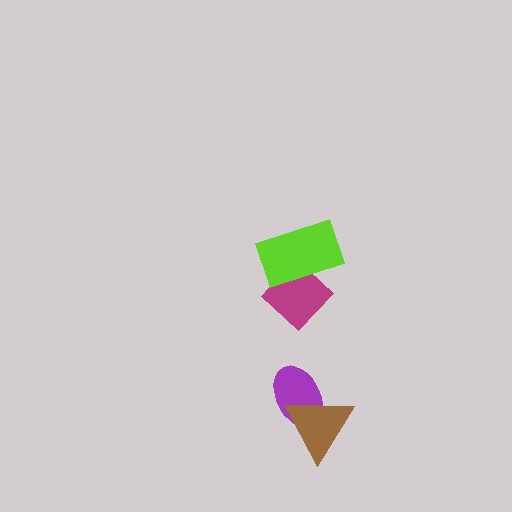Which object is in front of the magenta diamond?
The lime rectangle is in front of the magenta diamond.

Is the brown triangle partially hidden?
No, no other shape covers it.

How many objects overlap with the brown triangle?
1 object overlaps with the brown triangle.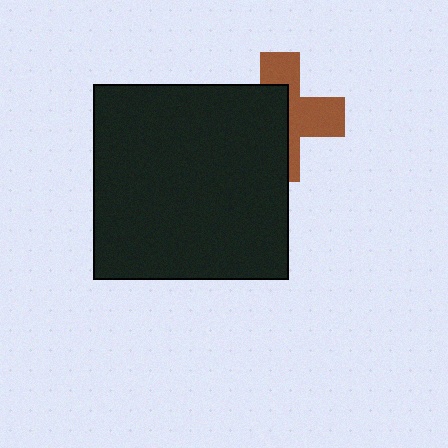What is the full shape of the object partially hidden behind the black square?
The partially hidden object is a brown cross.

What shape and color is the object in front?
The object in front is a black square.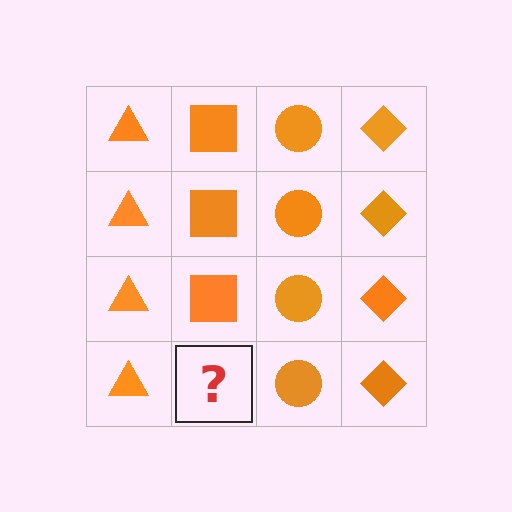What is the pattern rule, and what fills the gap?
The rule is that each column has a consistent shape. The gap should be filled with an orange square.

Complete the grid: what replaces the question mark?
The question mark should be replaced with an orange square.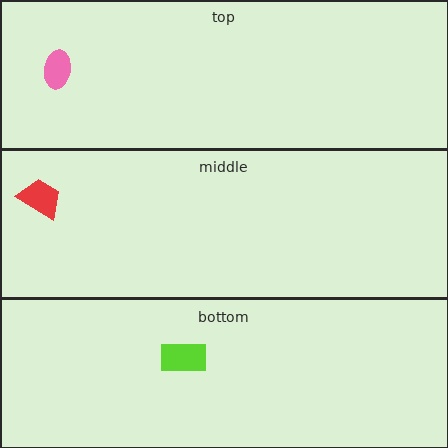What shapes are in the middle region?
The red trapezoid.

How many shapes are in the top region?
1.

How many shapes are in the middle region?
1.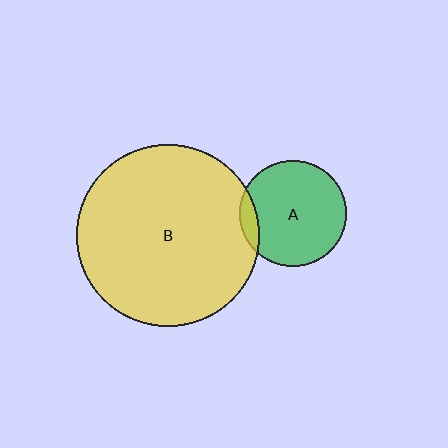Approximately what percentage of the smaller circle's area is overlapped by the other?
Approximately 10%.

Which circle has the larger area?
Circle B (yellow).